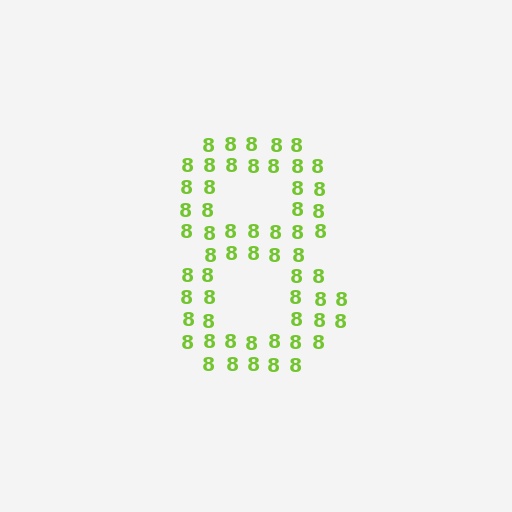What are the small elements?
The small elements are digit 8's.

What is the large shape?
The large shape is the digit 8.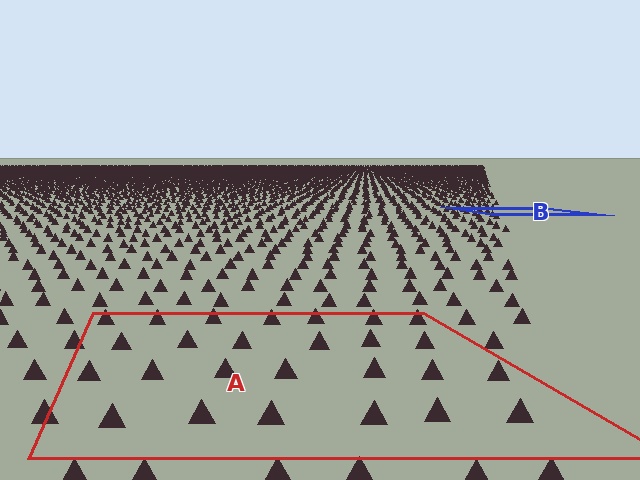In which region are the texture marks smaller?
The texture marks are smaller in region B, because it is farther away.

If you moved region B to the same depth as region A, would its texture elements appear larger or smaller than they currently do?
They would appear larger. At a closer depth, the same texture elements are projected at a bigger on-screen size.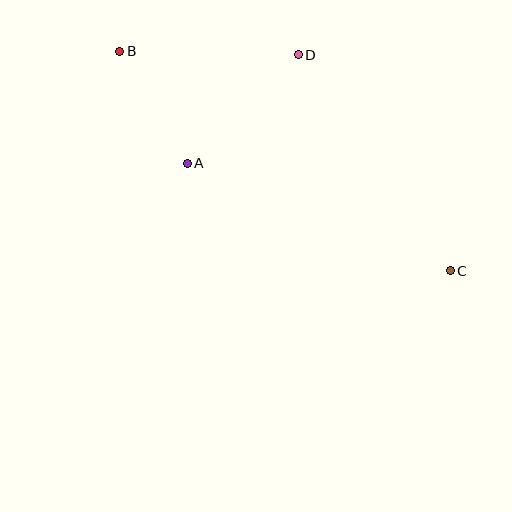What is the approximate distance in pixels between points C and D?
The distance between C and D is approximately 264 pixels.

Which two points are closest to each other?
Points A and B are closest to each other.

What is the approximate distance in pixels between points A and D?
The distance between A and D is approximately 155 pixels.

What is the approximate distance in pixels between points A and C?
The distance between A and C is approximately 284 pixels.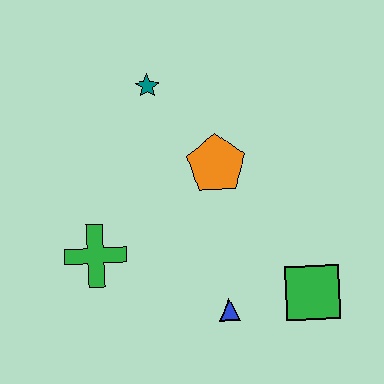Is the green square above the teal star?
No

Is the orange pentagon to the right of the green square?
No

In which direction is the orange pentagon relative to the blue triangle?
The orange pentagon is above the blue triangle.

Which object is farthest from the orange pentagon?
The green square is farthest from the orange pentagon.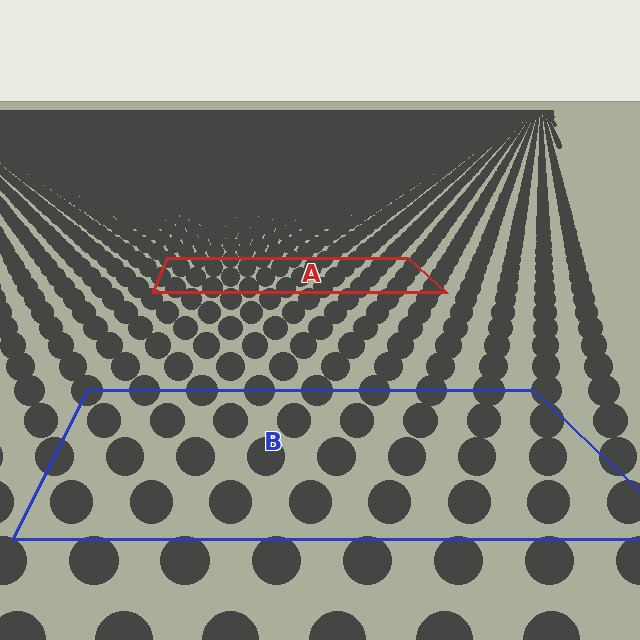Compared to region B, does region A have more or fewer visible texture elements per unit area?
Region A has more texture elements per unit area — they are packed more densely because it is farther away.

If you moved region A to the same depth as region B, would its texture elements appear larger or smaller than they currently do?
They would appear larger. At a closer depth, the same texture elements are projected at a bigger on-screen size.